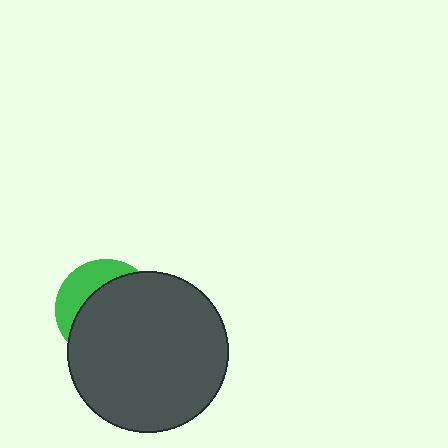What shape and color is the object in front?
The object in front is a dark gray circle.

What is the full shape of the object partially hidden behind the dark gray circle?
The partially hidden object is a green circle.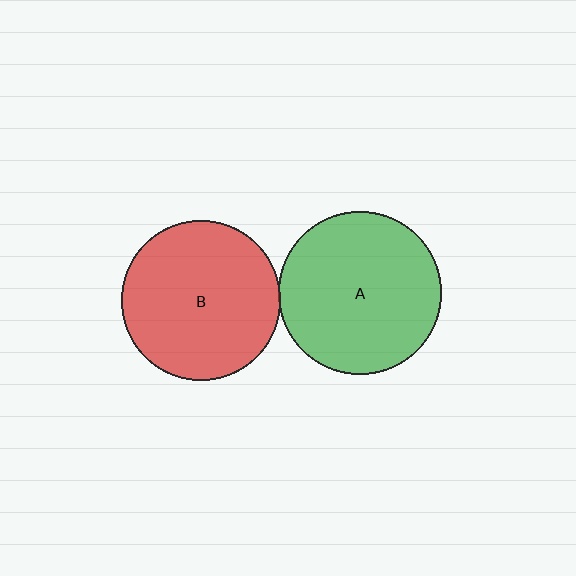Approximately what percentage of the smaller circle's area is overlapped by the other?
Approximately 5%.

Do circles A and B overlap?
Yes.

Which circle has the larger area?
Circle A (green).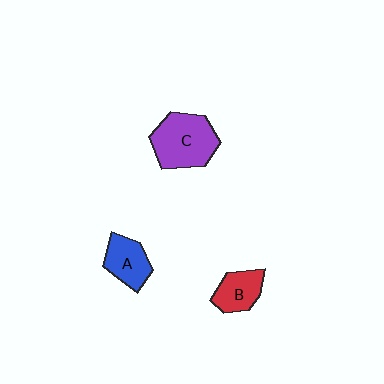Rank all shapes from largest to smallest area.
From largest to smallest: C (purple), A (blue), B (red).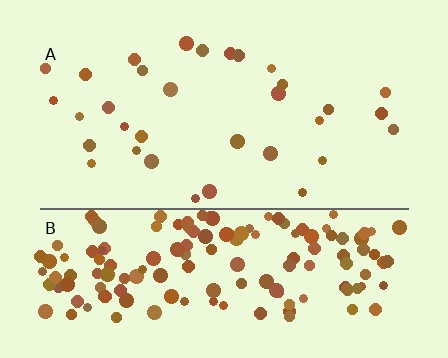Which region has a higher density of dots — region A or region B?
B (the bottom).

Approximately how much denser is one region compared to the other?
Approximately 5.1× — region B over region A.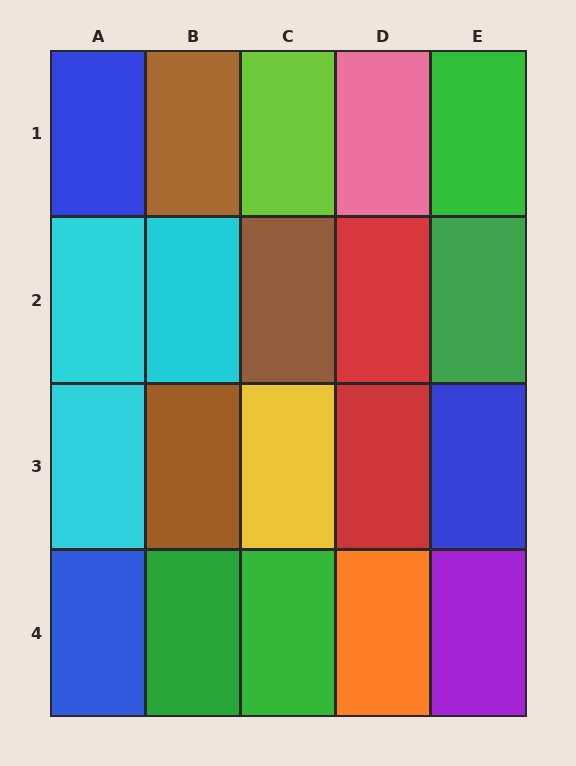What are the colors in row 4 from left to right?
Blue, green, green, orange, purple.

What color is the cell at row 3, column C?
Yellow.